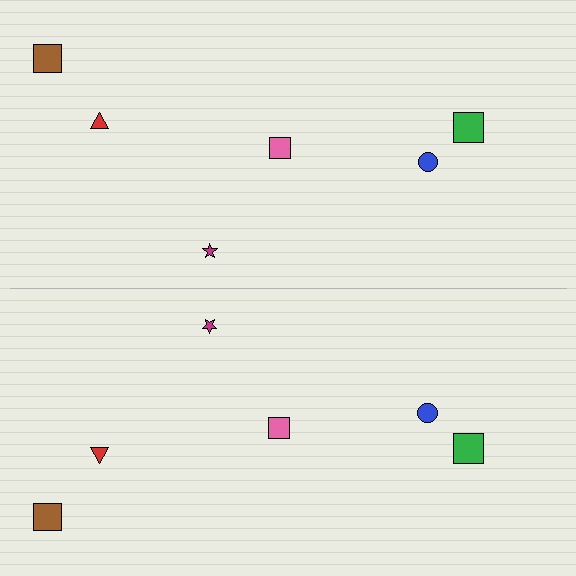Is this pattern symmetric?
Yes, this pattern has bilateral (reflection) symmetry.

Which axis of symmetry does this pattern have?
The pattern has a horizontal axis of symmetry running through the center of the image.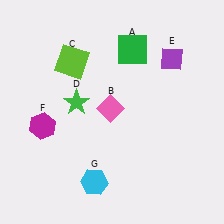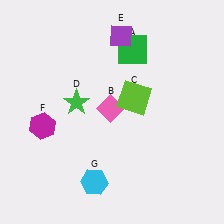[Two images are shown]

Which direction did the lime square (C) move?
The lime square (C) moved right.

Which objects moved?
The objects that moved are: the lime square (C), the purple diamond (E).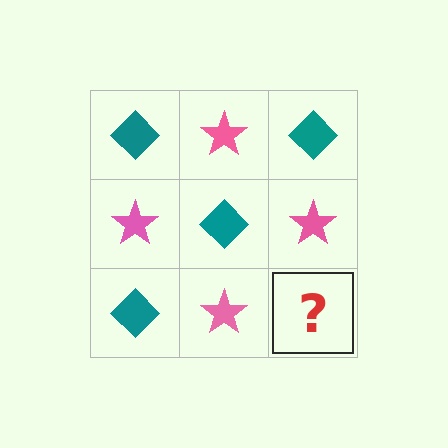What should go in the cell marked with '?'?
The missing cell should contain a teal diamond.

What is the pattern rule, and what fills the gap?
The rule is that it alternates teal diamond and pink star in a checkerboard pattern. The gap should be filled with a teal diamond.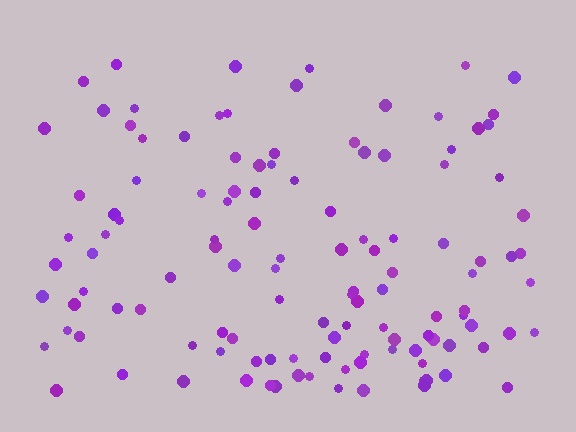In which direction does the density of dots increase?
From top to bottom, with the bottom side densest.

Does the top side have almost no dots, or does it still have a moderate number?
Still a moderate number, just noticeably fewer than the bottom.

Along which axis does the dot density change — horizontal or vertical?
Vertical.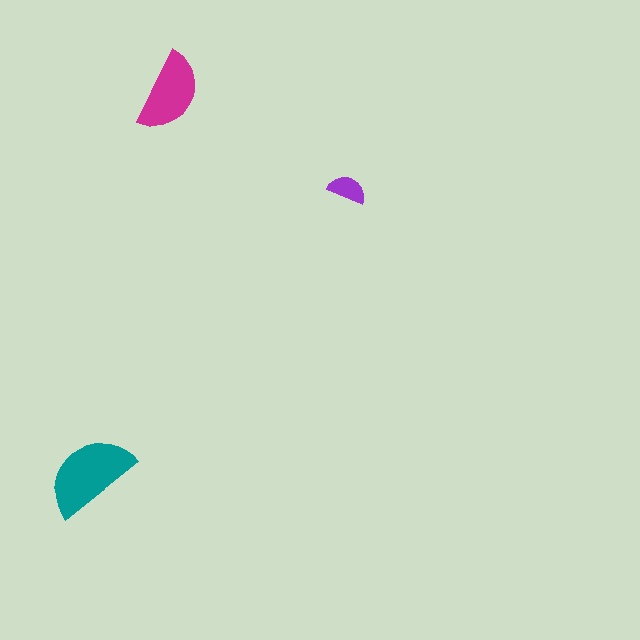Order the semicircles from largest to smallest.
the teal one, the magenta one, the purple one.